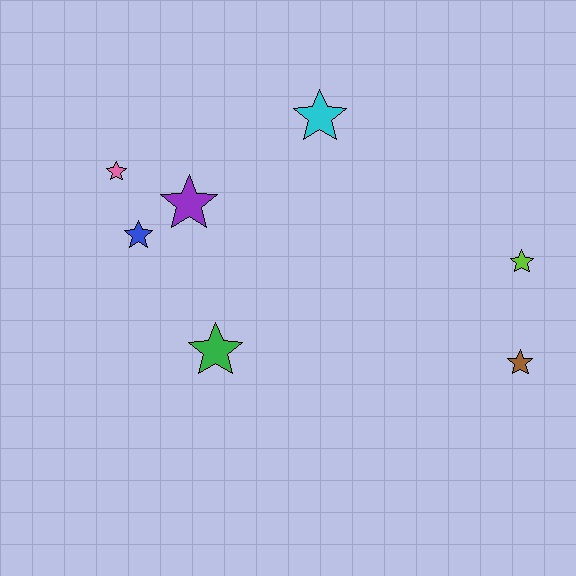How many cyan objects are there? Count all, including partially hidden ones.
There is 1 cyan object.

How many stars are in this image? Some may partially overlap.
There are 7 stars.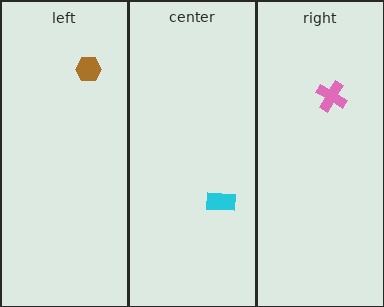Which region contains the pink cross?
The right region.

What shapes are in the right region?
The pink cross.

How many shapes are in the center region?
1.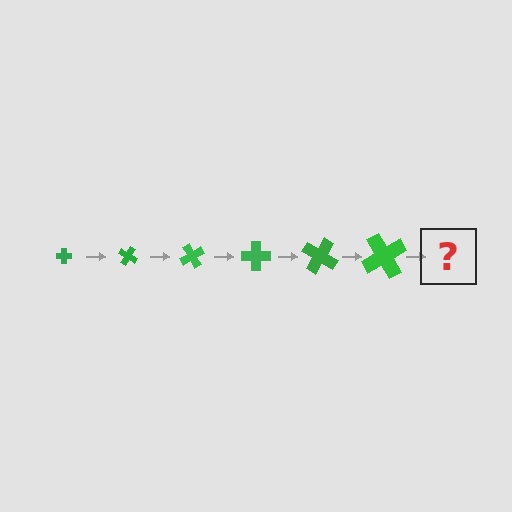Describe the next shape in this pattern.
It should be a cross, larger than the previous one and rotated 180 degrees from the start.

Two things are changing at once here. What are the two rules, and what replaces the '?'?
The two rules are that the cross grows larger each step and it rotates 30 degrees each step. The '?' should be a cross, larger than the previous one and rotated 180 degrees from the start.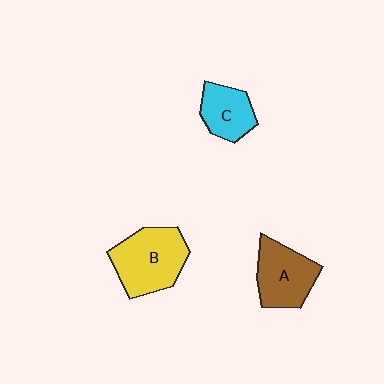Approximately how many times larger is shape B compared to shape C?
Approximately 1.6 times.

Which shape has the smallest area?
Shape C (cyan).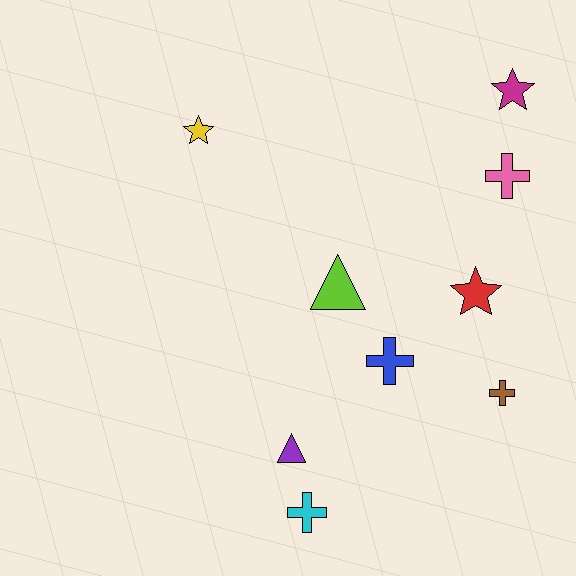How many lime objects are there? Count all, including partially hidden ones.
There is 1 lime object.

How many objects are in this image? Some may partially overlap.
There are 9 objects.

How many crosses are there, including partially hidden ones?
There are 4 crosses.